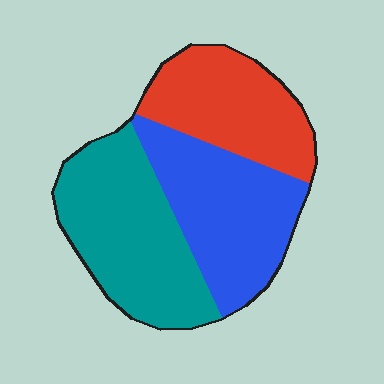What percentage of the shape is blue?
Blue covers about 35% of the shape.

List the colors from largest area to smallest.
From largest to smallest: teal, blue, red.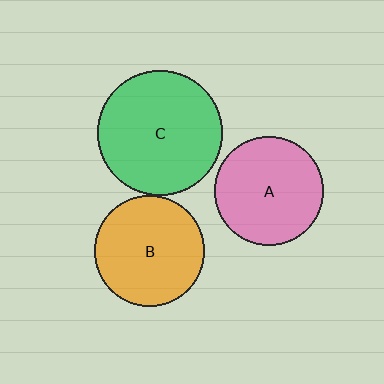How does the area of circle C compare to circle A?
Approximately 1.3 times.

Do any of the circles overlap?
No, none of the circles overlap.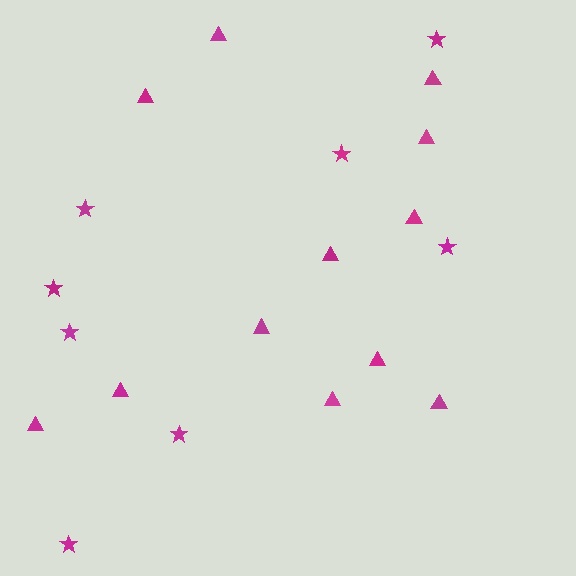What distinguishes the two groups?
There are 2 groups: one group of stars (8) and one group of triangles (12).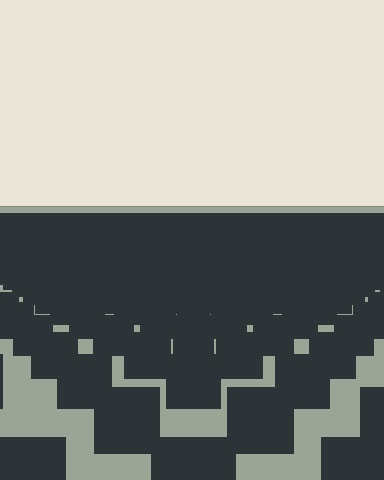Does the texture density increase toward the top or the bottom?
Density increases toward the top.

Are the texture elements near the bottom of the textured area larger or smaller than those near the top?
Larger. Near the bottom, elements are closer to the viewer and appear at a bigger on-screen size.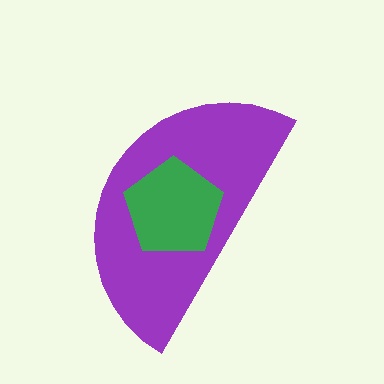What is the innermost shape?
The green pentagon.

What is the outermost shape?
The purple semicircle.